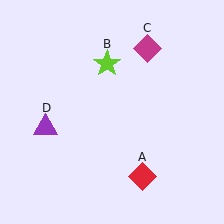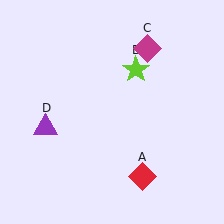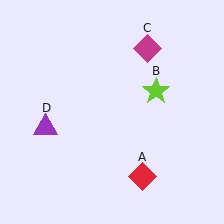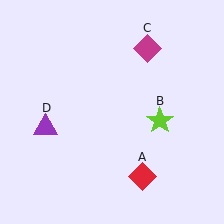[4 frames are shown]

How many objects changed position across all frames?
1 object changed position: lime star (object B).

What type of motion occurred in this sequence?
The lime star (object B) rotated clockwise around the center of the scene.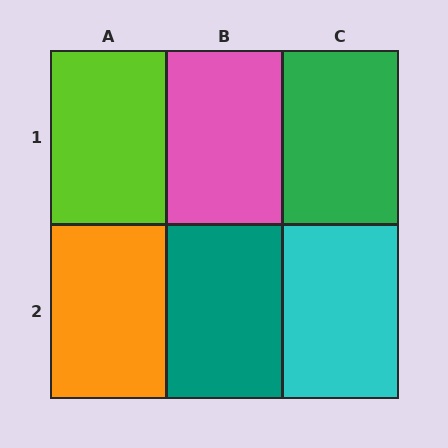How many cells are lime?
1 cell is lime.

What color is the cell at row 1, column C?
Green.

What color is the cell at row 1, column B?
Pink.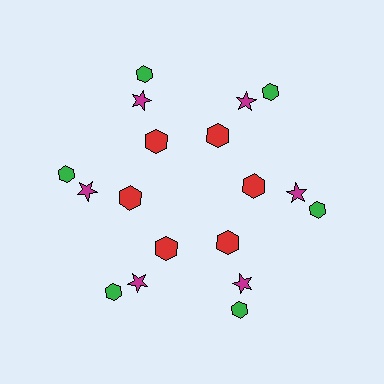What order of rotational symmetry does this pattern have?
This pattern has 6-fold rotational symmetry.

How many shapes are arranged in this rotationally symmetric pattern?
There are 18 shapes, arranged in 6 groups of 3.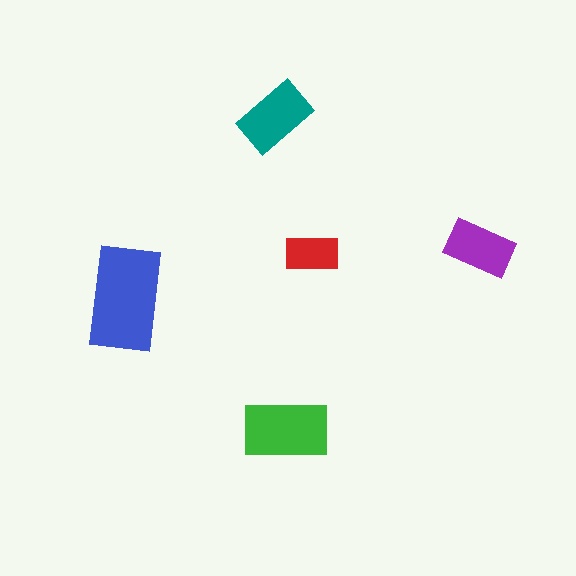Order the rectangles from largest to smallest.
the blue one, the green one, the teal one, the purple one, the red one.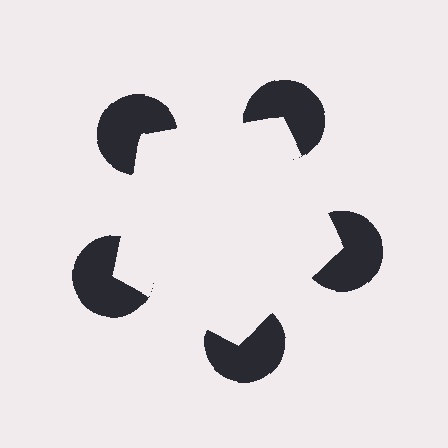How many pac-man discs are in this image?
There are 5 — one at each vertex of the illusory pentagon.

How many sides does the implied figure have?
5 sides.